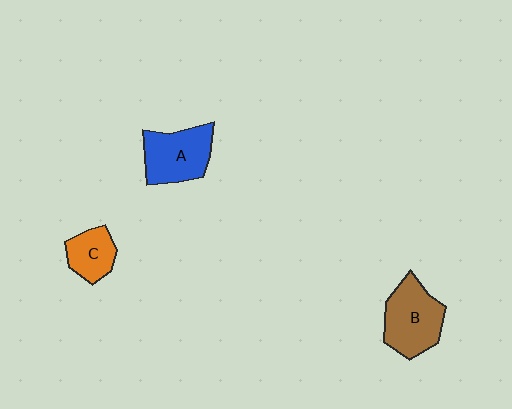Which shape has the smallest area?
Shape C (orange).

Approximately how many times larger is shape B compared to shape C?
Approximately 1.7 times.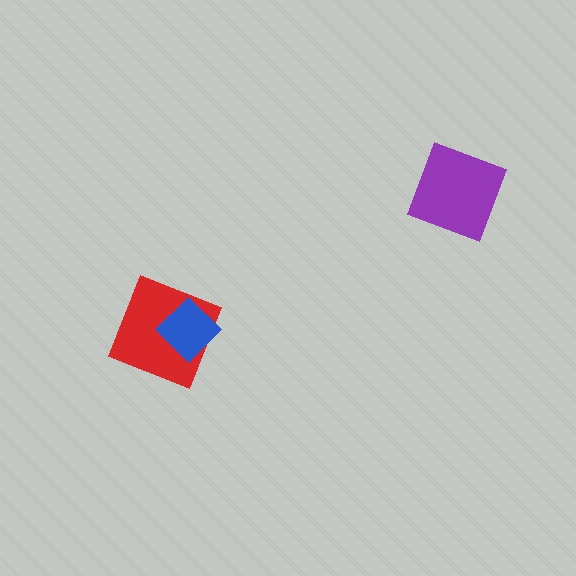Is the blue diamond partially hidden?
No, no other shape covers it.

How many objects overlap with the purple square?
0 objects overlap with the purple square.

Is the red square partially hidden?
Yes, it is partially covered by another shape.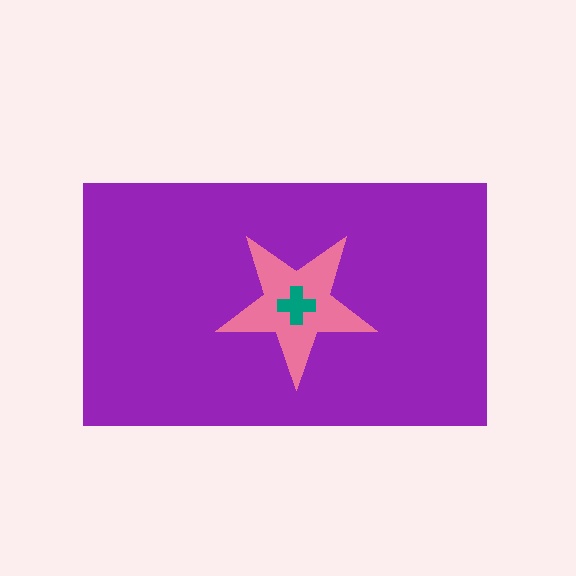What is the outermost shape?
The purple rectangle.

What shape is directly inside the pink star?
The teal cross.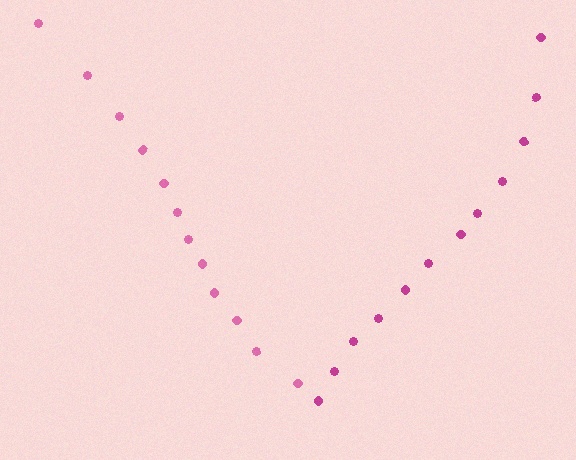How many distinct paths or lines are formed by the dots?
There are 2 distinct paths.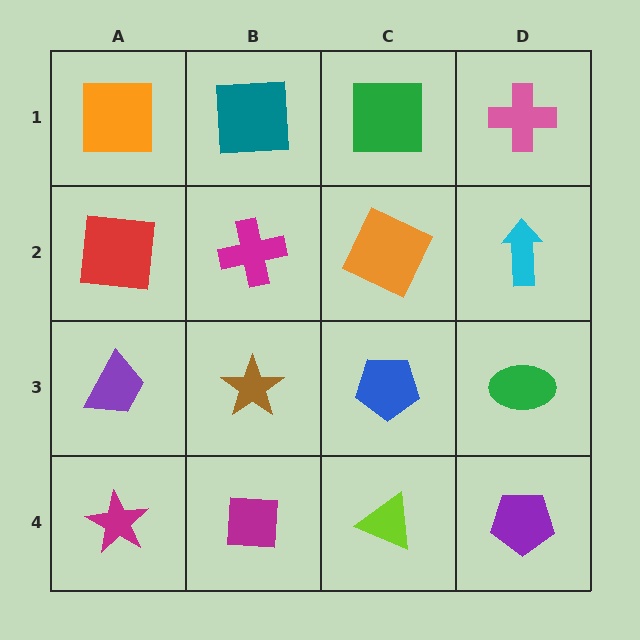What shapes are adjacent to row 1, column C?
An orange square (row 2, column C), a teal square (row 1, column B), a pink cross (row 1, column D).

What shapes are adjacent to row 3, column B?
A magenta cross (row 2, column B), a magenta square (row 4, column B), a purple trapezoid (row 3, column A), a blue pentagon (row 3, column C).